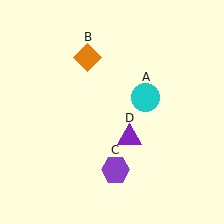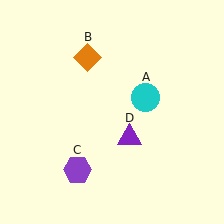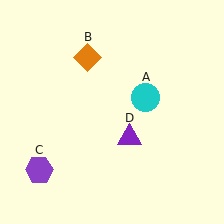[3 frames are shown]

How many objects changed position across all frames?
1 object changed position: purple hexagon (object C).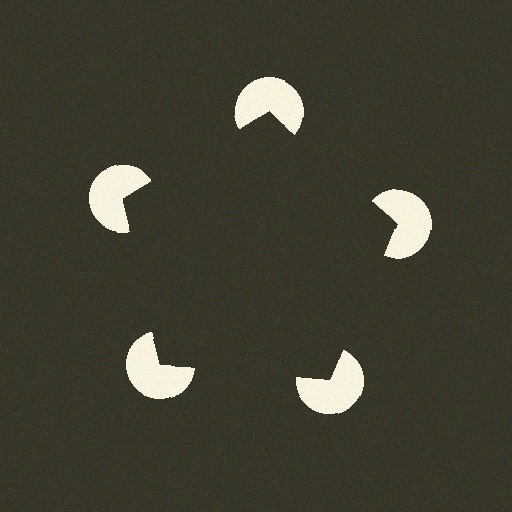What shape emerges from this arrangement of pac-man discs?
An illusory pentagon — its edges are inferred from the aligned wedge cuts in the pac-man discs, not physically drawn.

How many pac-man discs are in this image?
There are 5 — one at each vertex of the illusory pentagon.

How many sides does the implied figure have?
5 sides.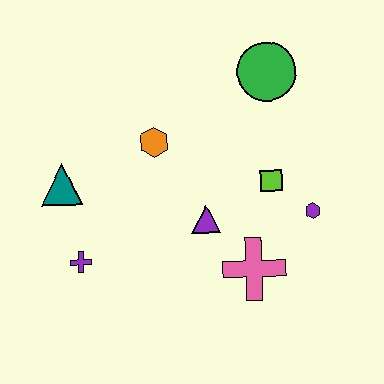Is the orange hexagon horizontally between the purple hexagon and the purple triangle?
No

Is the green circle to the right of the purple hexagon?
No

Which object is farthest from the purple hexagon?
The teal triangle is farthest from the purple hexagon.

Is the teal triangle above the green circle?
No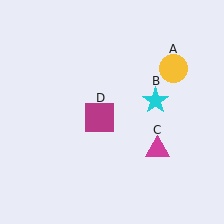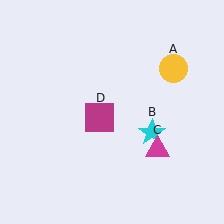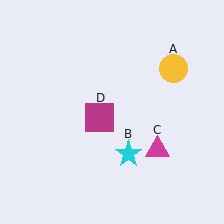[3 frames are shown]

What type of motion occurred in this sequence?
The cyan star (object B) rotated clockwise around the center of the scene.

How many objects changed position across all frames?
1 object changed position: cyan star (object B).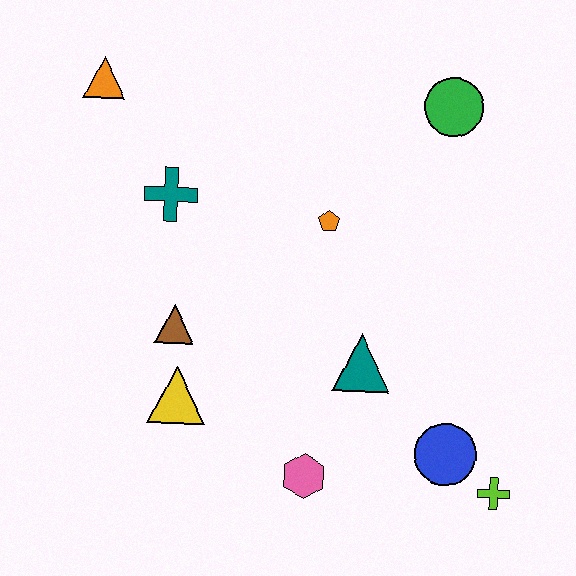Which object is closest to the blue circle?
The lime cross is closest to the blue circle.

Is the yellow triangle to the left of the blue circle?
Yes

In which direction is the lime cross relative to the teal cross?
The lime cross is to the right of the teal cross.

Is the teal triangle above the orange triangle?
No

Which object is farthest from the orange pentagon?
The lime cross is farthest from the orange pentagon.